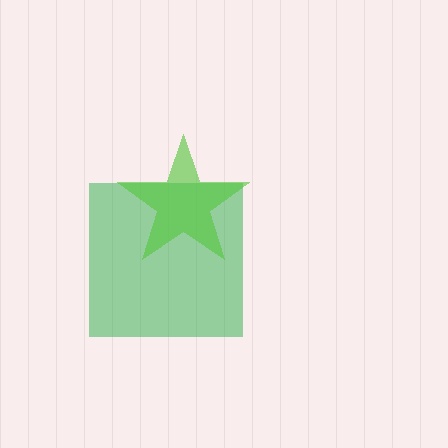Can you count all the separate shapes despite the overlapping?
Yes, there are 2 separate shapes.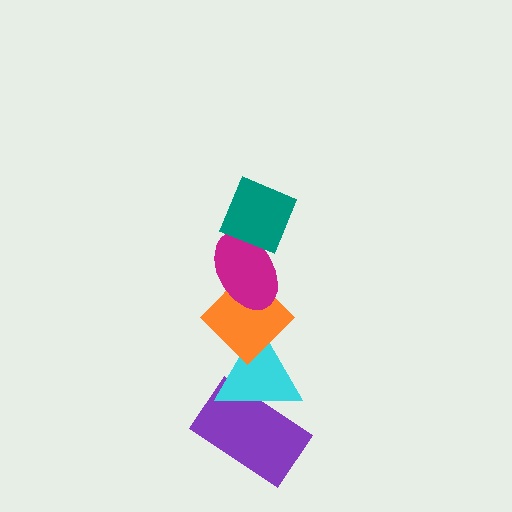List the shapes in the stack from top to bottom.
From top to bottom: the teal diamond, the magenta ellipse, the orange diamond, the cyan triangle, the purple rectangle.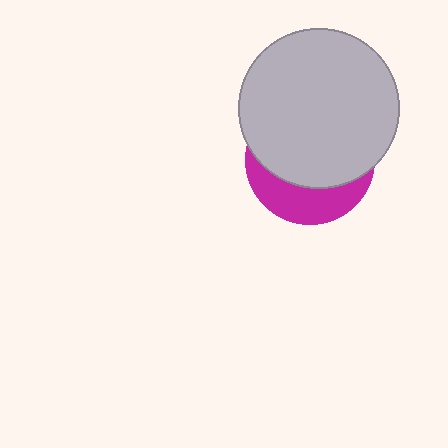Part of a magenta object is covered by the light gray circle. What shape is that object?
It is a circle.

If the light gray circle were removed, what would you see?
You would see the complete magenta circle.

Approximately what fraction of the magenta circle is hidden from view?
Roughly 68% of the magenta circle is hidden behind the light gray circle.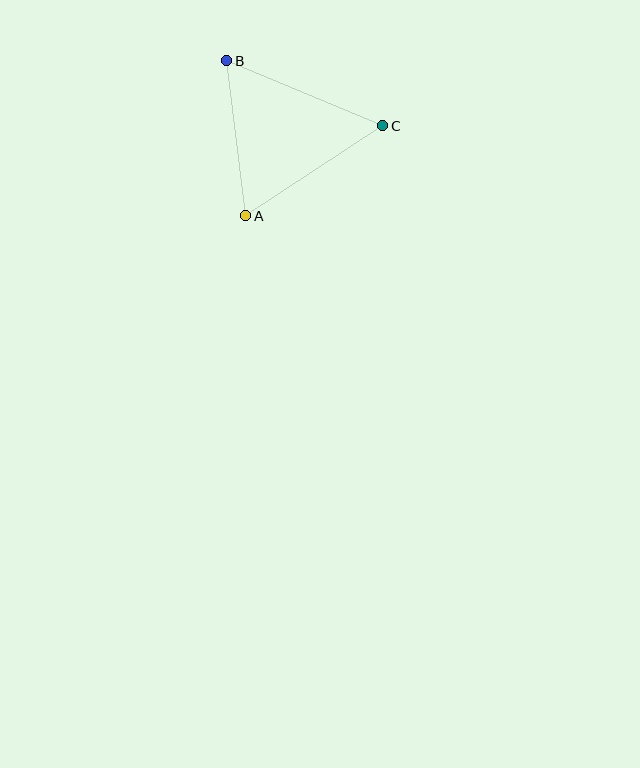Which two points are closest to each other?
Points A and B are closest to each other.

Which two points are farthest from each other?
Points B and C are farthest from each other.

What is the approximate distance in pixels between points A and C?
The distance between A and C is approximately 164 pixels.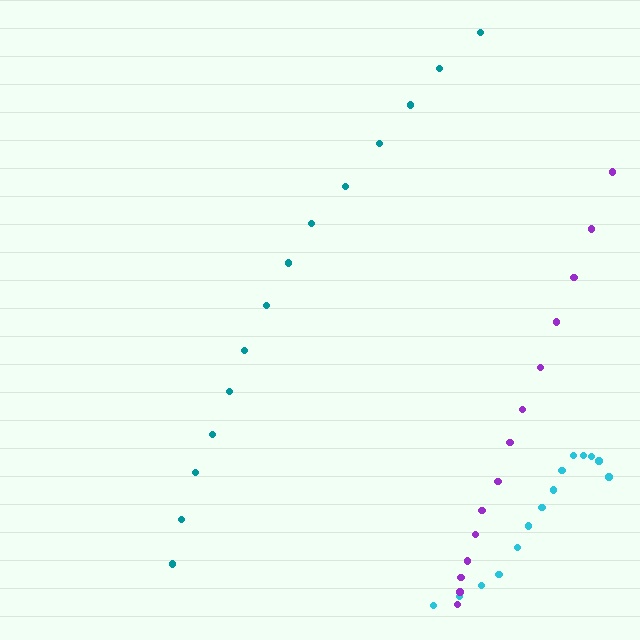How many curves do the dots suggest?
There are 3 distinct paths.